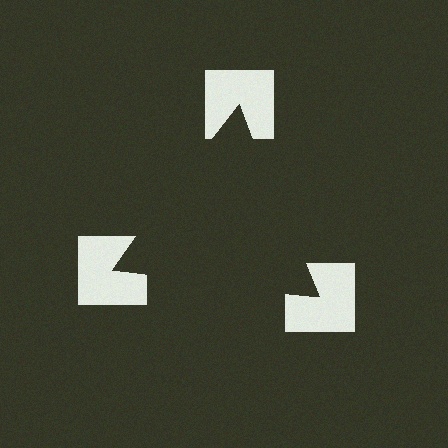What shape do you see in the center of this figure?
An illusory triangle — its edges are inferred from the aligned wedge cuts in the notched squares, not physically drawn.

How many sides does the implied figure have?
3 sides.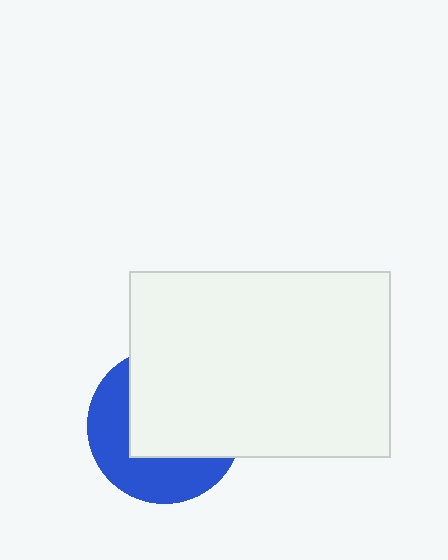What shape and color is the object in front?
The object in front is a white rectangle.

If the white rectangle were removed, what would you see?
You would see the complete blue circle.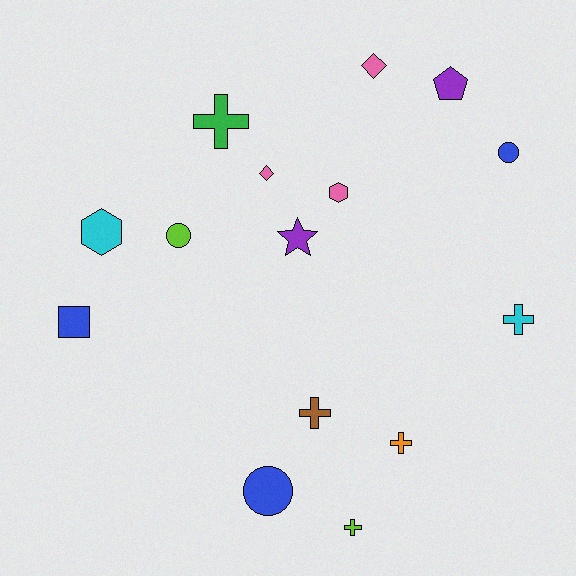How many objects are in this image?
There are 15 objects.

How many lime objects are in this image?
There are 2 lime objects.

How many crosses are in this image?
There are 5 crosses.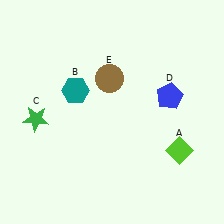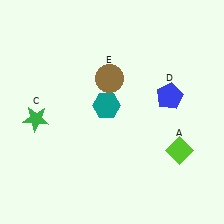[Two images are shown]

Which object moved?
The teal hexagon (B) moved right.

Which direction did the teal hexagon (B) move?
The teal hexagon (B) moved right.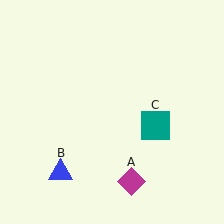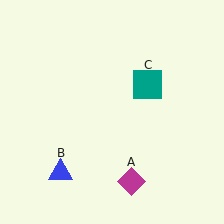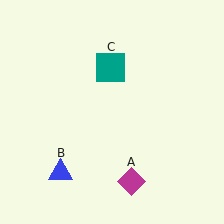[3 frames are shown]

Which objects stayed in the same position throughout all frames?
Magenta diamond (object A) and blue triangle (object B) remained stationary.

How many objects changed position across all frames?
1 object changed position: teal square (object C).